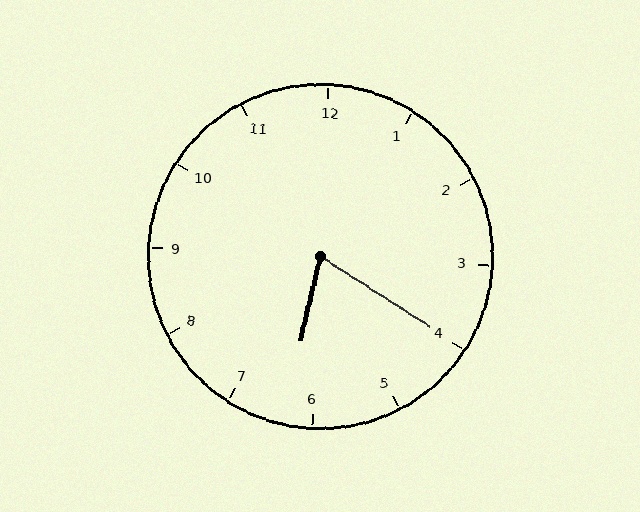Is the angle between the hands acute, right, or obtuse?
It is acute.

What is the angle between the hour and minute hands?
Approximately 70 degrees.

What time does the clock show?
6:20.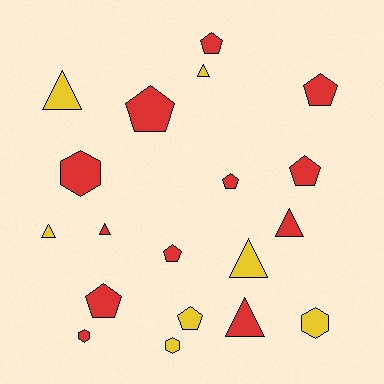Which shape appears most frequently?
Pentagon, with 8 objects.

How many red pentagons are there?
There are 7 red pentagons.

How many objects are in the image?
There are 19 objects.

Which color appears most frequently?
Red, with 12 objects.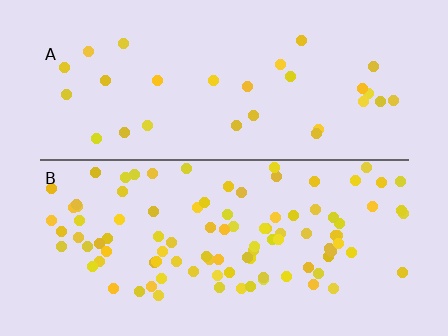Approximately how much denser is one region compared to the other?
Approximately 3.3× — region B over region A.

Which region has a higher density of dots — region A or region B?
B (the bottom).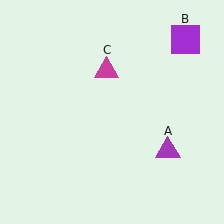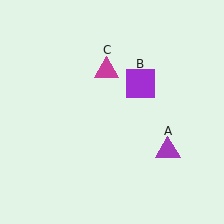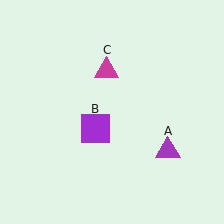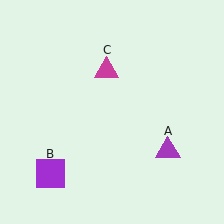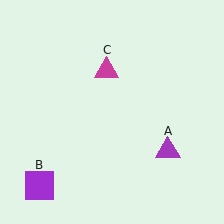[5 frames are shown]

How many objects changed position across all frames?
1 object changed position: purple square (object B).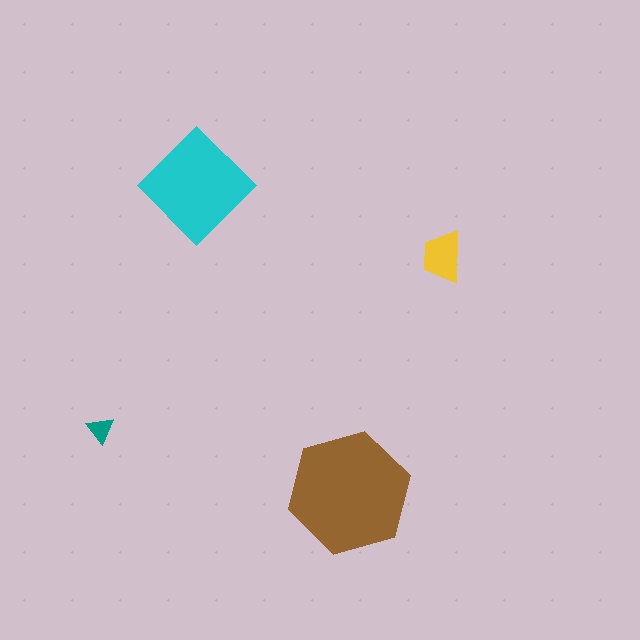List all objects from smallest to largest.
The teal triangle, the yellow trapezoid, the cyan diamond, the brown hexagon.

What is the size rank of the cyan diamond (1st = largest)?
2nd.